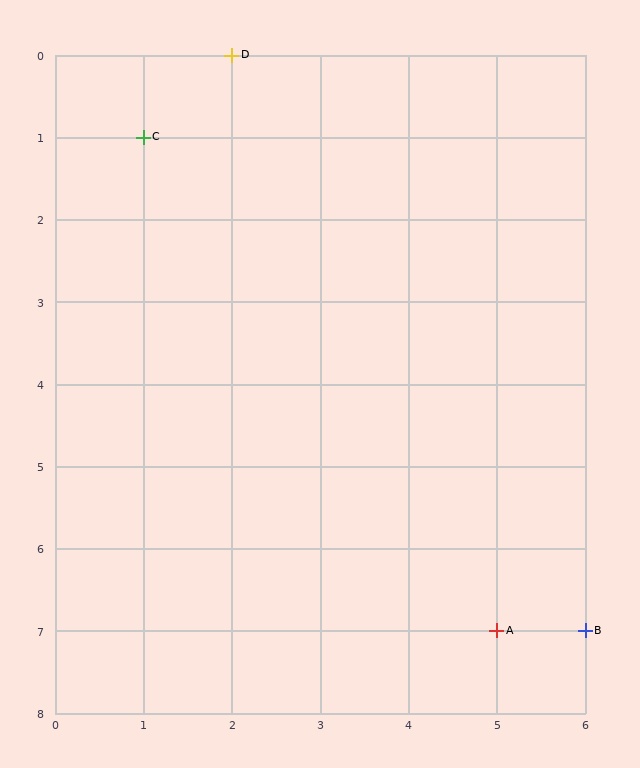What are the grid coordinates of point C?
Point C is at grid coordinates (1, 1).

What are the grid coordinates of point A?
Point A is at grid coordinates (5, 7).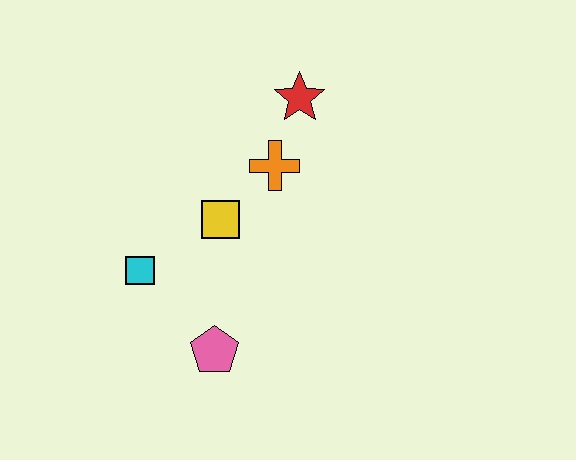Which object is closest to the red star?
The orange cross is closest to the red star.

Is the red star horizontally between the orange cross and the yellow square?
No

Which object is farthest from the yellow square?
The red star is farthest from the yellow square.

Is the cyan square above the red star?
No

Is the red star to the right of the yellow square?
Yes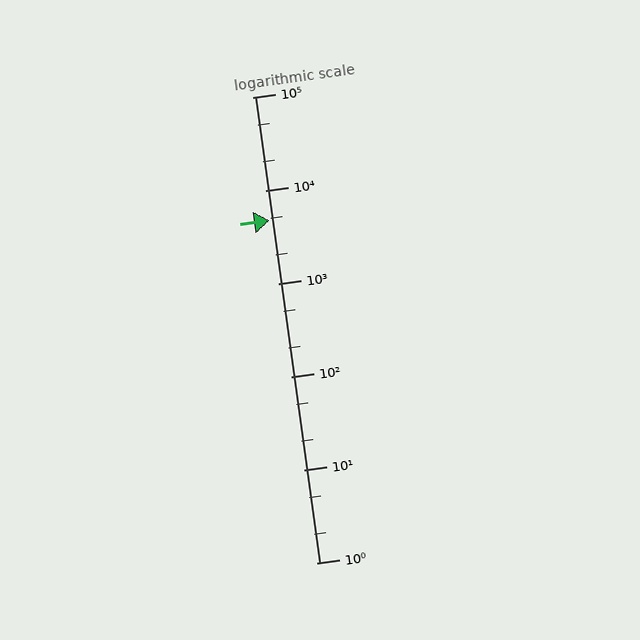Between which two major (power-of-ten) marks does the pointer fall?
The pointer is between 1000 and 10000.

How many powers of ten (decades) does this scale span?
The scale spans 5 decades, from 1 to 100000.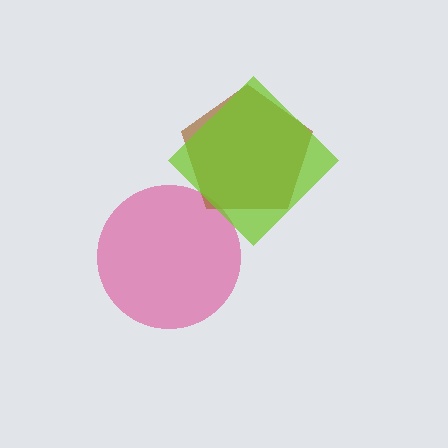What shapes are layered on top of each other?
The layered shapes are: a pink circle, a brown pentagon, a lime diamond.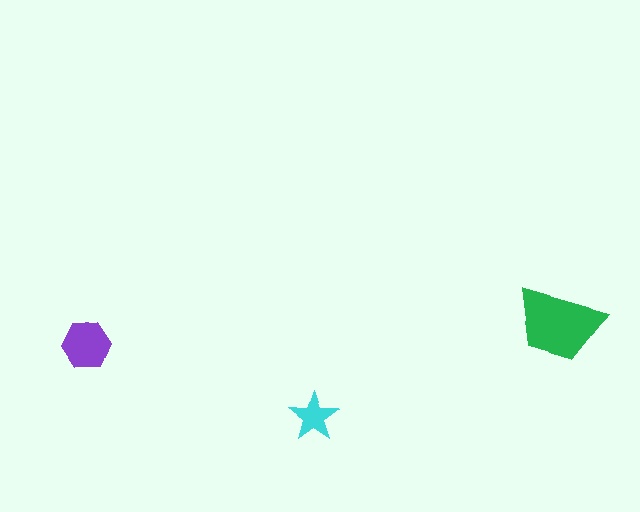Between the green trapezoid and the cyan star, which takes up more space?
The green trapezoid.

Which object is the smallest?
The cyan star.